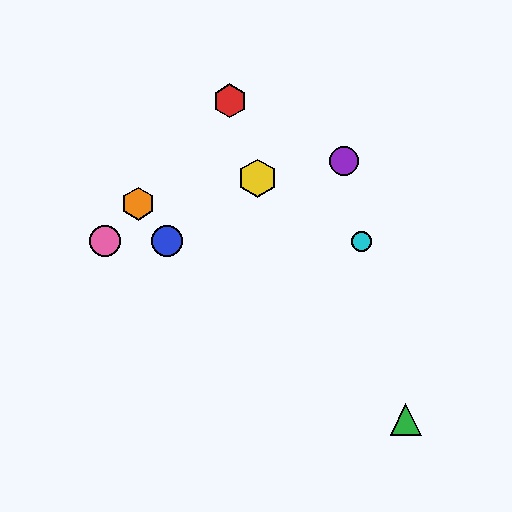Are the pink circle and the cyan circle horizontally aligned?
Yes, both are at y≈241.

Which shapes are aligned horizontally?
The blue circle, the cyan circle, the pink circle are aligned horizontally.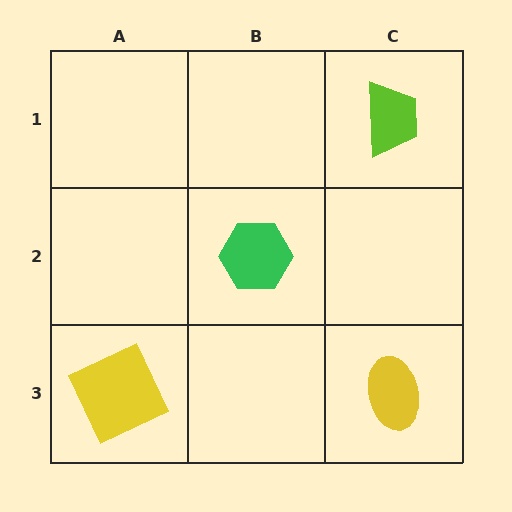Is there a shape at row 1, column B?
No, that cell is empty.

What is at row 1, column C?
A lime trapezoid.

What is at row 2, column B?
A green hexagon.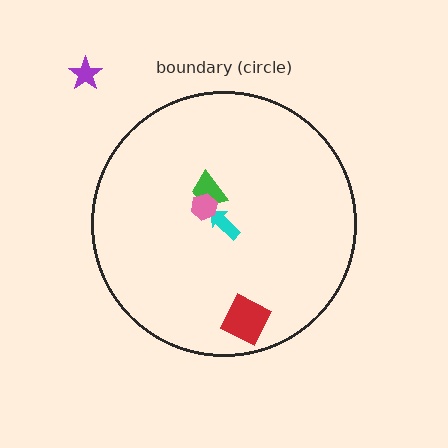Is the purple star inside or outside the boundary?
Outside.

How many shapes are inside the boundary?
4 inside, 1 outside.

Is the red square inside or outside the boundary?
Inside.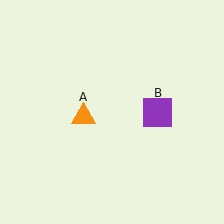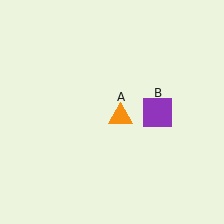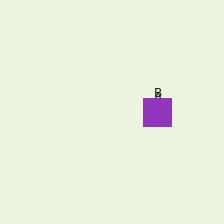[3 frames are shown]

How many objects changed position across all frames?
1 object changed position: orange triangle (object A).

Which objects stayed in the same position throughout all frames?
Purple square (object B) remained stationary.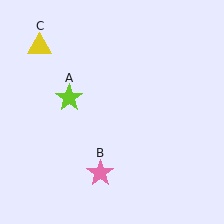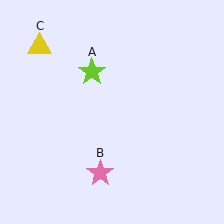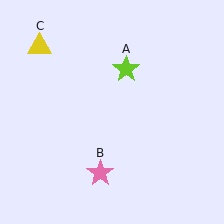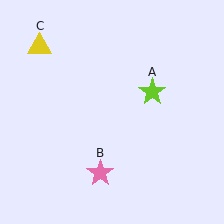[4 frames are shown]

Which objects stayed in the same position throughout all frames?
Pink star (object B) and yellow triangle (object C) remained stationary.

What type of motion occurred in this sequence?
The lime star (object A) rotated clockwise around the center of the scene.